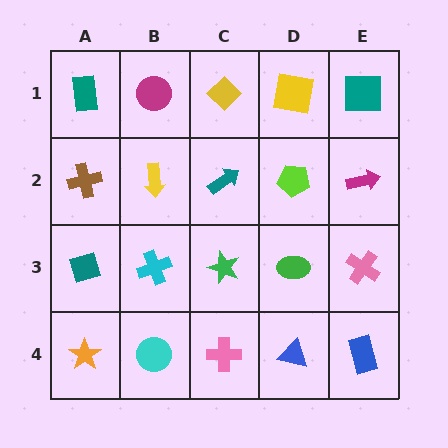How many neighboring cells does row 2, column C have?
4.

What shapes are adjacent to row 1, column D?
A lime pentagon (row 2, column D), a yellow diamond (row 1, column C), a teal square (row 1, column E).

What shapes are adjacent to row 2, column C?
A yellow diamond (row 1, column C), a green star (row 3, column C), a yellow arrow (row 2, column B), a lime pentagon (row 2, column D).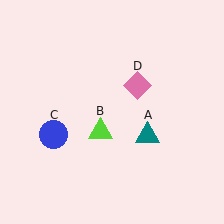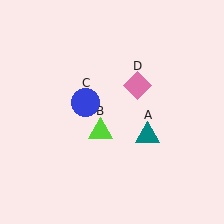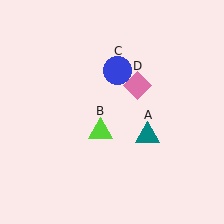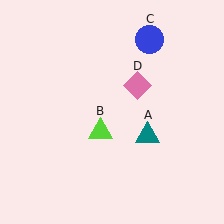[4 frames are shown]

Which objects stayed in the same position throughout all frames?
Teal triangle (object A) and lime triangle (object B) and pink diamond (object D) remained stationary.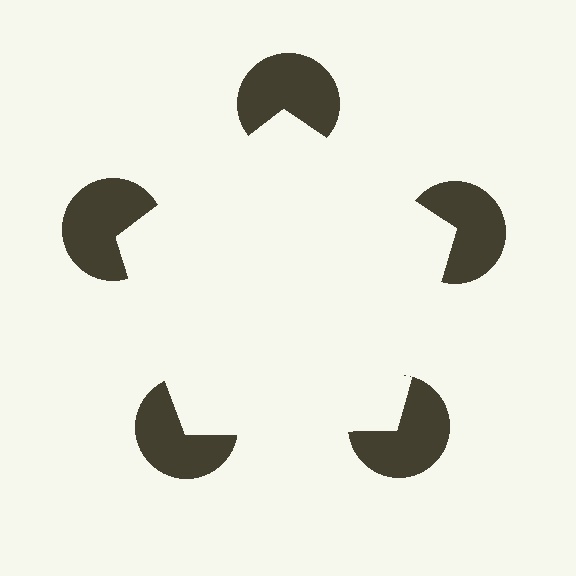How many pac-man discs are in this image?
There are 5 — one at each vertex of the illusory pentagon.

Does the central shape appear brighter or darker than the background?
It typically appears slightly brighter than the background, even though no actual brightness change is drawn.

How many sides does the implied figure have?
5 sides.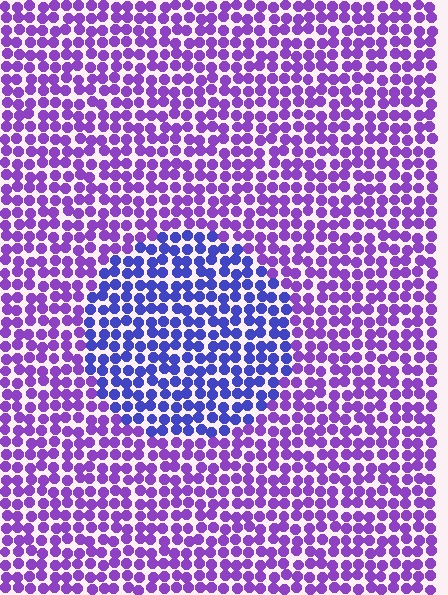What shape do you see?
I see a circle.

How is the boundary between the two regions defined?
The boundary is defined purely by a slight shift in hue (about 38 degrees). Spacing, size, and orientation are identical on both sides.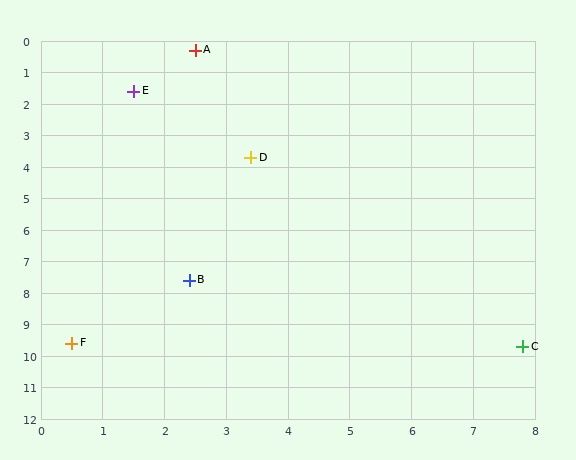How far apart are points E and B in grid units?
Points E and B are about 6.1 grid units apart.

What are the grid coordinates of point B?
Point B is at approximately (2.4, 7.6).